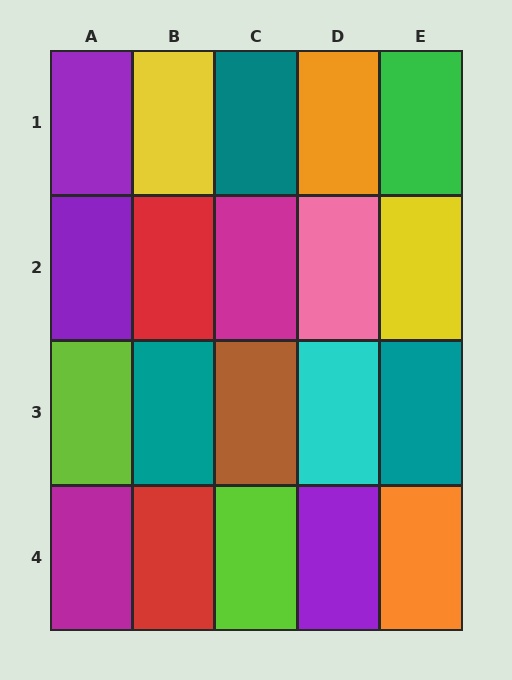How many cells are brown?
1 cell is brown.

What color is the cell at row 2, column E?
Yellow.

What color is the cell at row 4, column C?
Lime.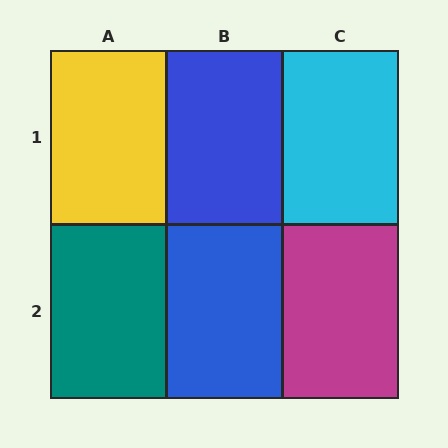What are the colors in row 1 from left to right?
Yellow, blue, cyan.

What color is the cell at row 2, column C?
Magenta.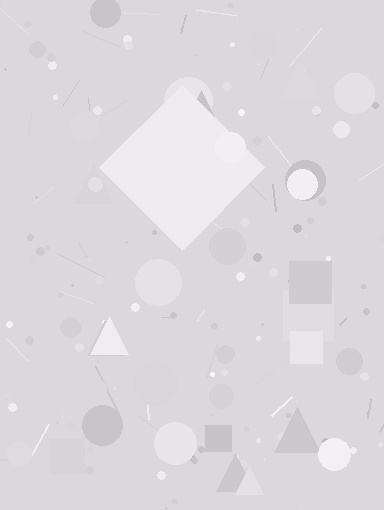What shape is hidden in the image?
A diamond is hidden in the image.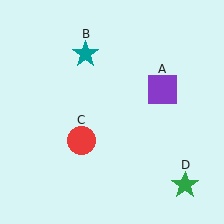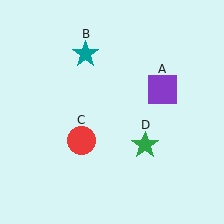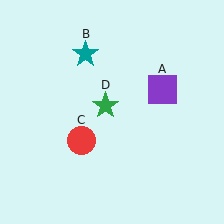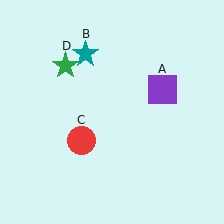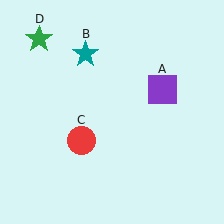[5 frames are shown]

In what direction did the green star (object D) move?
The green star (object D) moved up and to the left.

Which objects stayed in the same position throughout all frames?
Purple square (object A) and teal star (object B) and red circle (object C) remained stationary.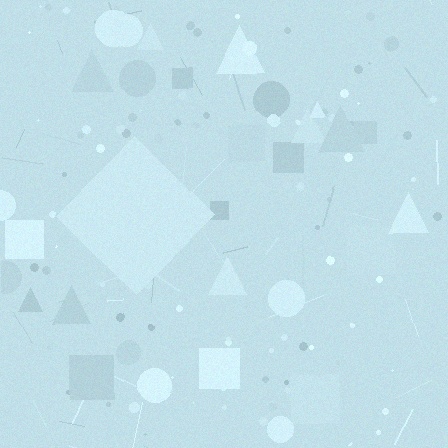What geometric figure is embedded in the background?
A diamond is embedded in the background.